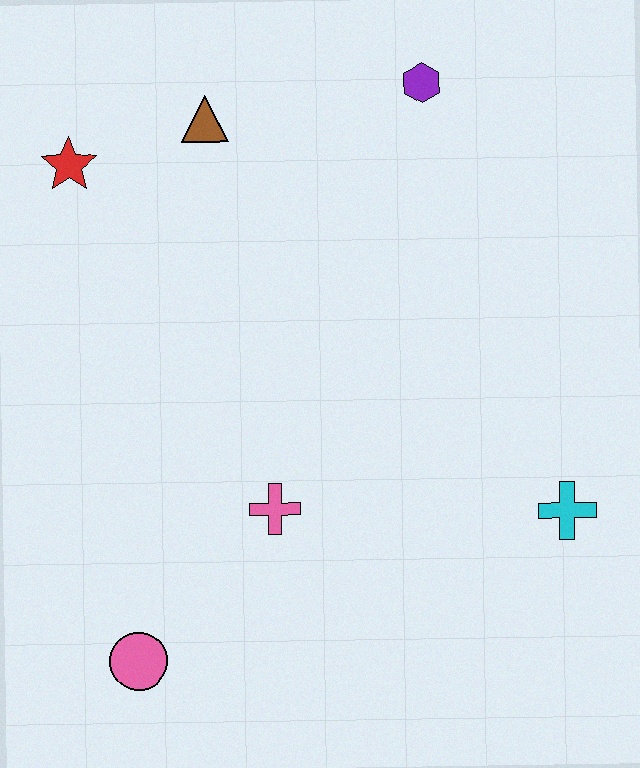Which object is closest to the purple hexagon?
The brown triangle is closest to the purple hexagon.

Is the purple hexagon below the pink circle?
No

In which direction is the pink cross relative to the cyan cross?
The pink cross is to the left of the cyan cross.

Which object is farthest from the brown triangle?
The pink circle is farthest from the brown triangle.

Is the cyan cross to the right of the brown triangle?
Yes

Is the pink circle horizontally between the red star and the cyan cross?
Yes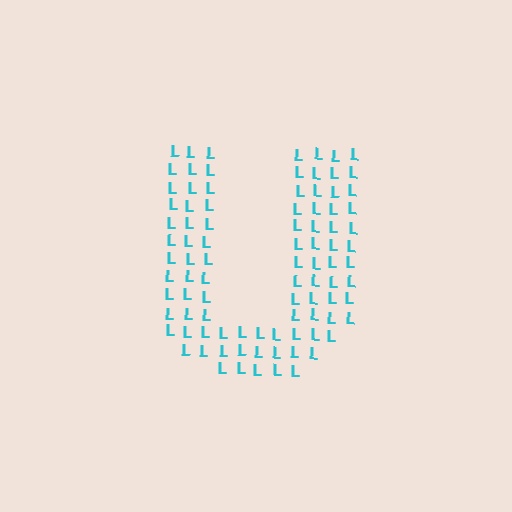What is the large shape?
The large shape is the letter U.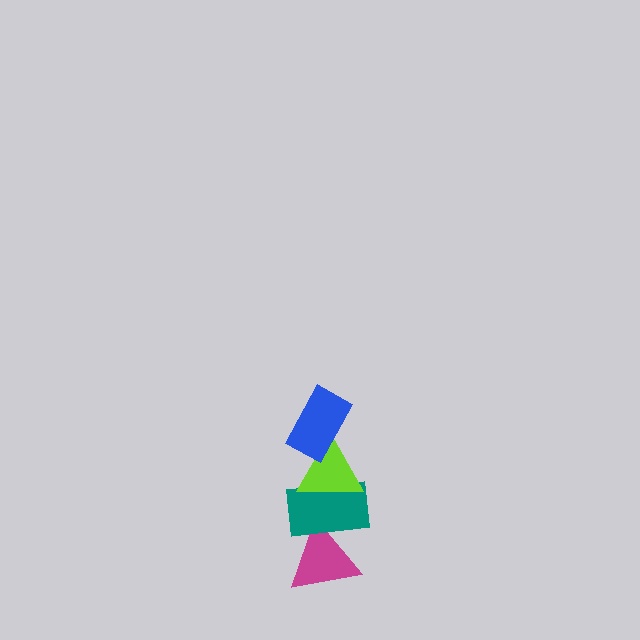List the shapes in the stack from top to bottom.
From top to bottom: the blue rectangle, the lime triangle, the teal rectangle, the magenta triangle.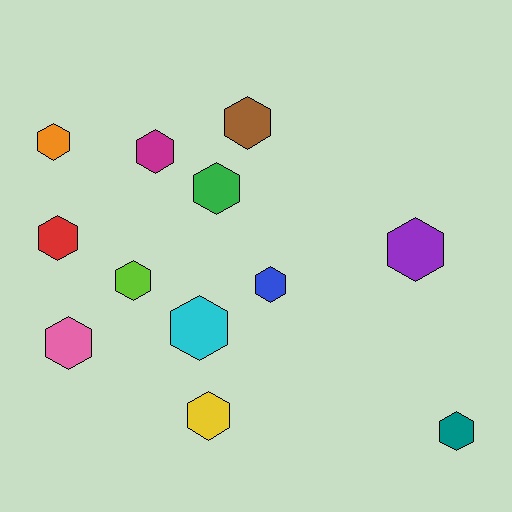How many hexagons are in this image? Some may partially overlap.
There are 12 hexagons.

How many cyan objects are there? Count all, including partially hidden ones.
There is 1 cyan object.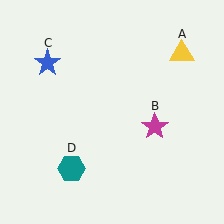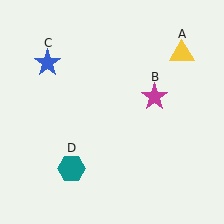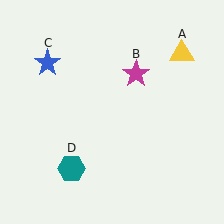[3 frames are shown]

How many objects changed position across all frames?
1 object changed position: magenta star (object B).